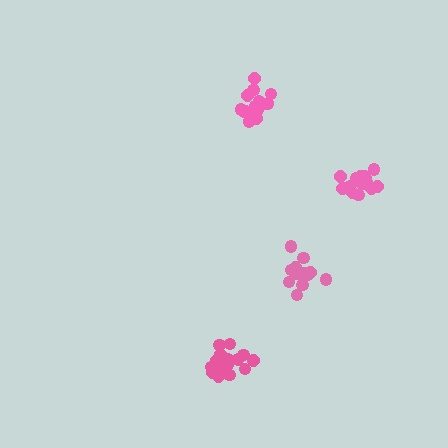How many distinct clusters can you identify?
There are 4 distinct clusters.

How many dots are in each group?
Group 1: 18 dots, Group 2: 18 dots, Group 3: 16 dots, Group 4: 16 dots (68 total).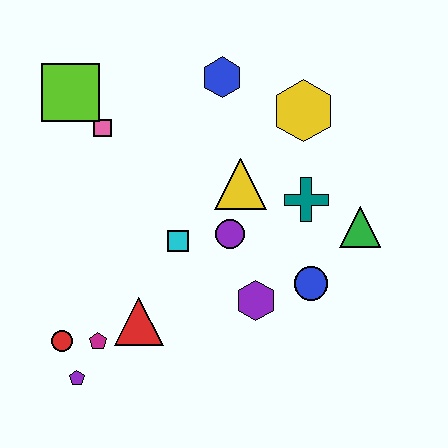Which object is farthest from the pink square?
The green triangle is farthest from the pink square.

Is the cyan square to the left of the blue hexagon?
Yes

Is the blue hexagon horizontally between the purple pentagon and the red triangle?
No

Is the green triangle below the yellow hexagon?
Yes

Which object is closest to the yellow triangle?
The purple circle is closest to the yellow triangle.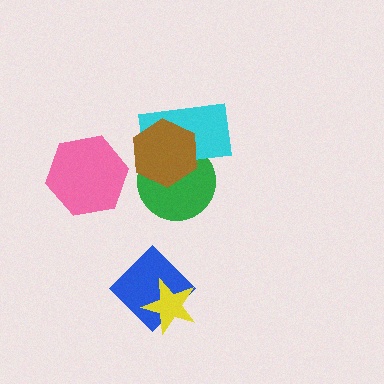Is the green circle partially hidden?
Yes, it is partially covered by another shape.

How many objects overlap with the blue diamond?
1 object overlaps with the blue diamond.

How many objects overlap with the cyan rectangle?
2 objects overlap with the cyan rectangle.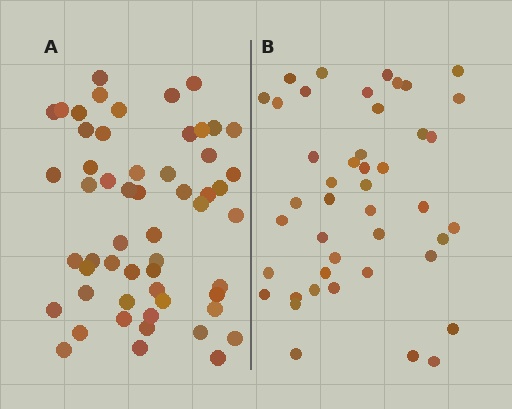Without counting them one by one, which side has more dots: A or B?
Region A (the left region) has more dots.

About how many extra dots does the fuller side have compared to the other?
Region A has roughly 12 or so more dots than region B.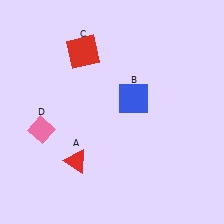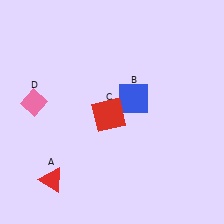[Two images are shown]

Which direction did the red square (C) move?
The red square (C) moved down.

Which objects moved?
The objects that moved are: the red triangle (A), the red square (C), the pink diamond (D).